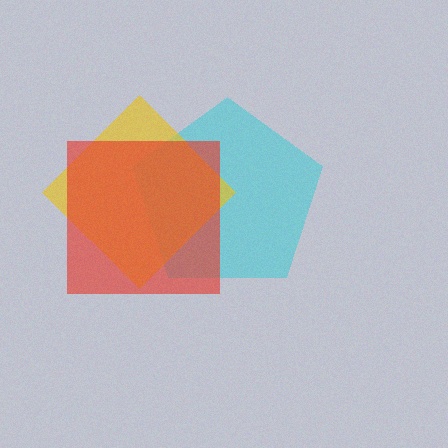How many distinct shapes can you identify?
There are 3 distinct shapes: a cyan pentagon, a yellow diamond, a red square.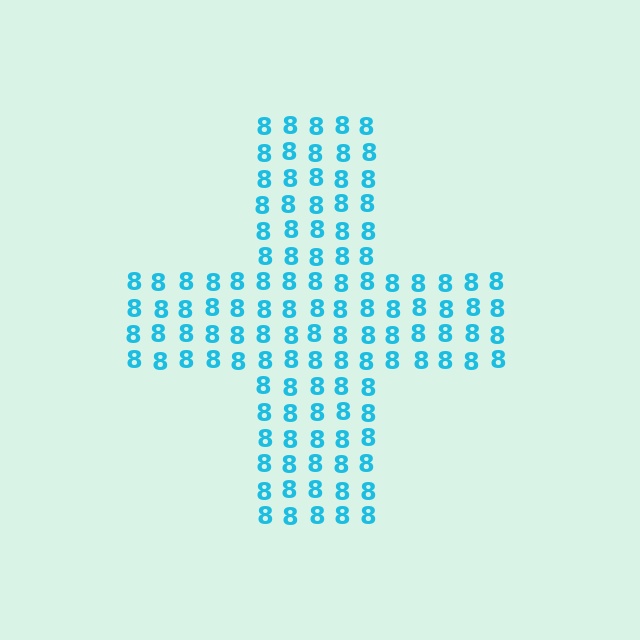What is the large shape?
The large shape is a cross.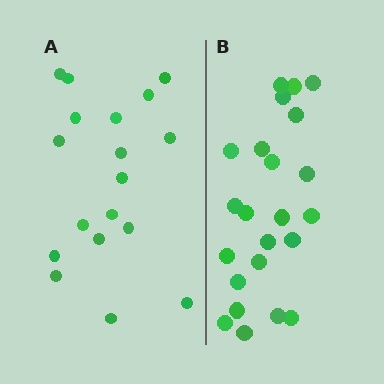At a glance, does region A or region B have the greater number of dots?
Region B (the right region) has more dots.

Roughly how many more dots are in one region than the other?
Region B has about 5 more dots than region A.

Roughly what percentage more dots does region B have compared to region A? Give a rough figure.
About 30% more.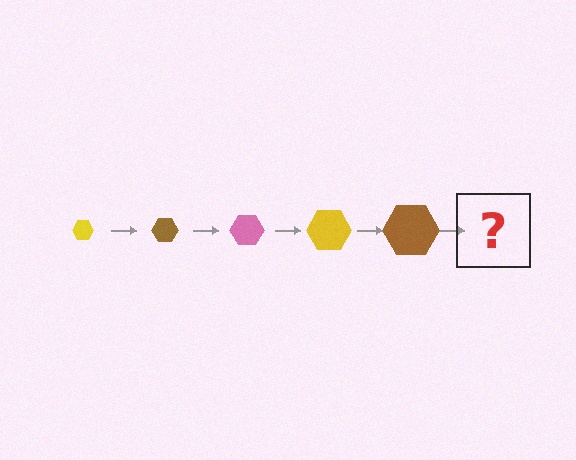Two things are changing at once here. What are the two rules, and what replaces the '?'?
The two rules are that the hexagon grows larger each step and the color cycles through yellow, brown, and pink. The '?' should be a pink hexagon, larger than the previous one.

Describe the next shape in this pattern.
It should be a pink hexagon, larger than the previous one.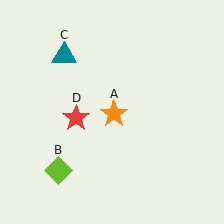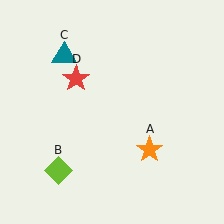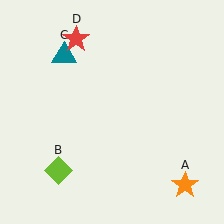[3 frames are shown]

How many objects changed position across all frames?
2 objects changed position: orange star (object A), red star (object D).